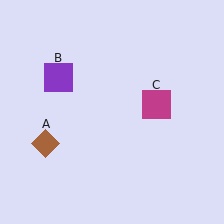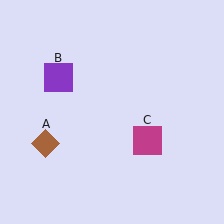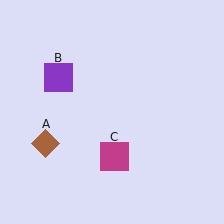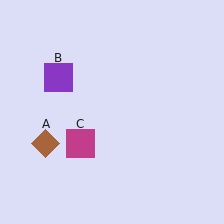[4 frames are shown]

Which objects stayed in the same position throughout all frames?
Brown diamond (object A) and purple square (object B) remained stationary.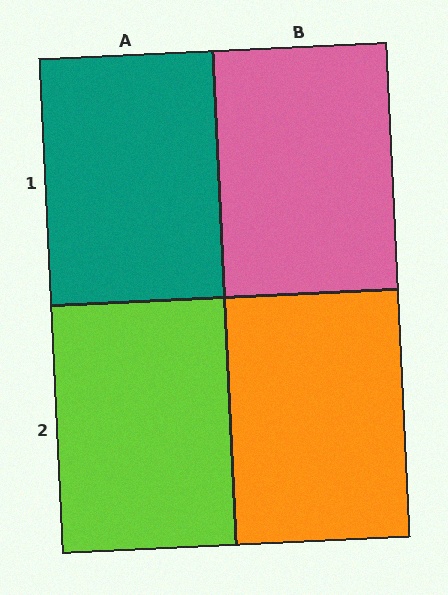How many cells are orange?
1 cell is orange.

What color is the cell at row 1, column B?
Pink.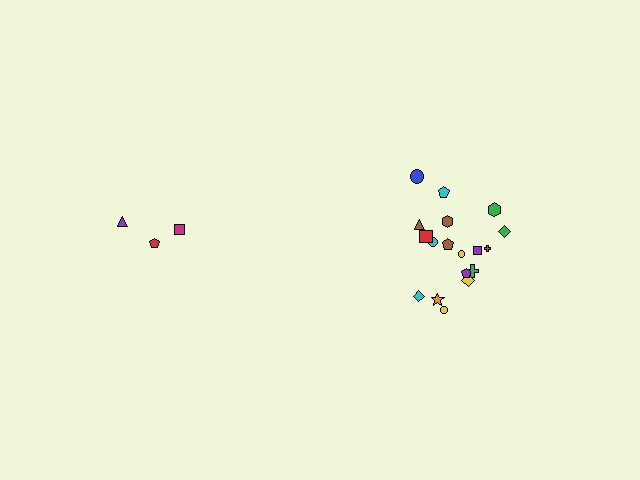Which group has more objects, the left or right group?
The right group.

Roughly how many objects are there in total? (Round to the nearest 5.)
Roughly 20 objects in total.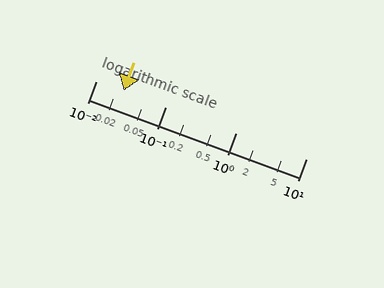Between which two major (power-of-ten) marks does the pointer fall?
The pointer is between 0.01 and 0.1.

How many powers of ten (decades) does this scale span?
The scale spans 3 decades, from 0.01 to 10.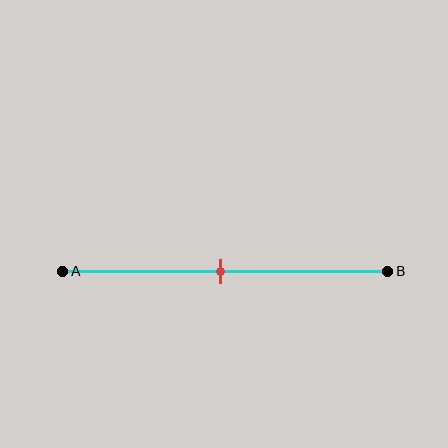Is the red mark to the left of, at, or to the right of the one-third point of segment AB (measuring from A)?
The red mark is to the right of the one-third point of segment AB.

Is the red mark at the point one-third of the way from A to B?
No, the mark is at about 50% from A, not at the 33% one-third point.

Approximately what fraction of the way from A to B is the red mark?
The red mark is approximately 50% of the way from A to B.